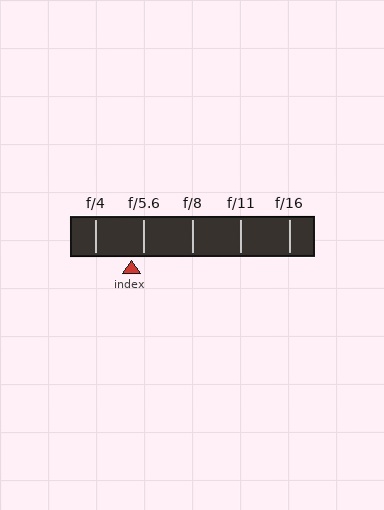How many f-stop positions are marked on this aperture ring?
There are 5 f-stop positions marked.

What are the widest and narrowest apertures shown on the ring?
The widest aperture shown is f/4 and the narrowest is f/16.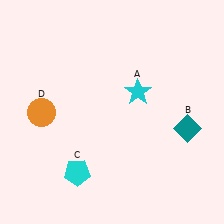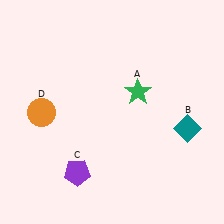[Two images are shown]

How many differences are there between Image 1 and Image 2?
There are 2 differences between the two images.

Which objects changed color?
A changed from cyan to green. C changed from cyan to purple.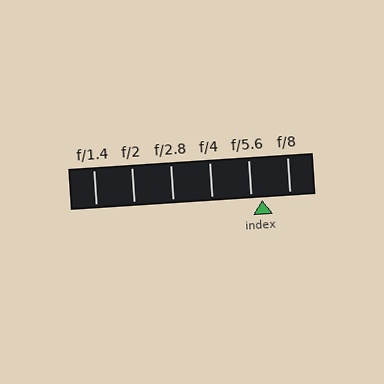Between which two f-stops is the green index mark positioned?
The index mark is between f/5.6 and f/8.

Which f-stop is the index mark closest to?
The index mark is closest to f/5.6.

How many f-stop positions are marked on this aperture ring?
There are 6 f-stop positions marked.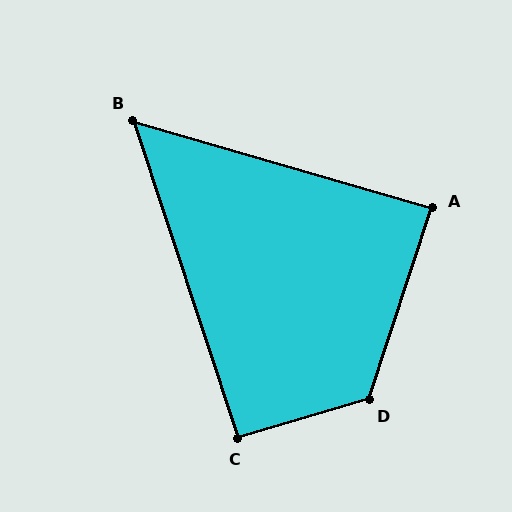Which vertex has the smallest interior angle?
B, at approximately 56 degrees.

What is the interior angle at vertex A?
Approximately 88 degrees (approximately right).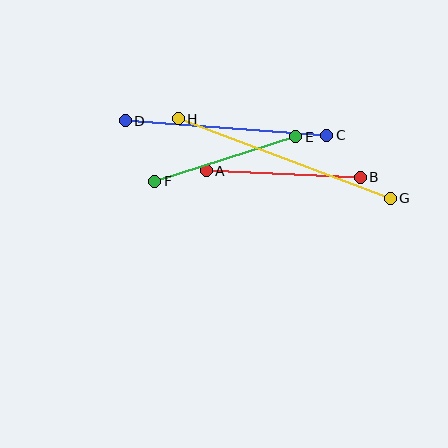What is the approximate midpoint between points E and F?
The midpoint is at approximately (225, 159) pixels.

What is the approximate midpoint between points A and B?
The midpoint is at approximately (283, 174) pixels.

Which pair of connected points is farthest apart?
Points G and H are farthest apart.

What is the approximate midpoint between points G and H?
The midpoint is at approximately (284, 158) pixels.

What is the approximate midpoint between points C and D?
The midpoint is at approximately (226, 128) pixels.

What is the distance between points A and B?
The distance is approximately 154 pixels.